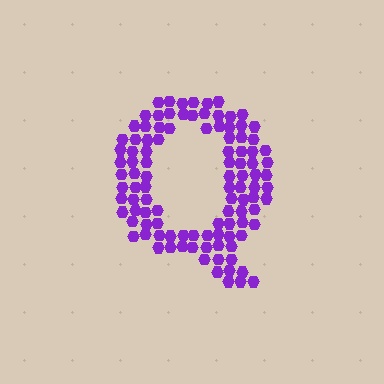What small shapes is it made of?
It is made of small hexagons.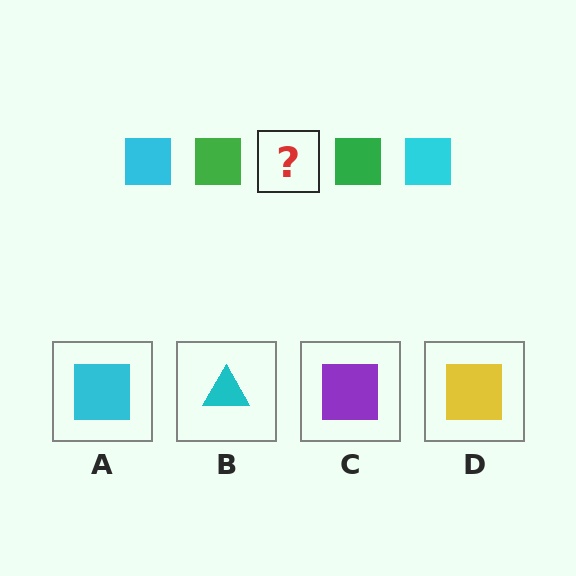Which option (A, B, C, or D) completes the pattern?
A.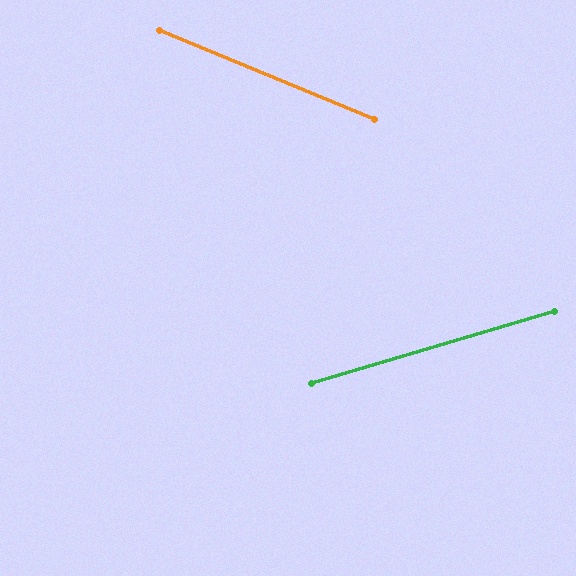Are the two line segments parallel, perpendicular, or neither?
Neither parallel nor perpendicular — they differ by about 39°.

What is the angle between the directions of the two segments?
Approximately 39 degrees.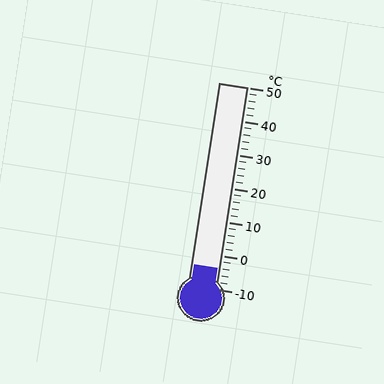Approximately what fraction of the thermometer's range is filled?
The thermometer is filled to approximately 10% of its range.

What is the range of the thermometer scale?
The thermometer scale ranges from -10°C to 50°C.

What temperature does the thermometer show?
The thermometer shows approximately -4°C.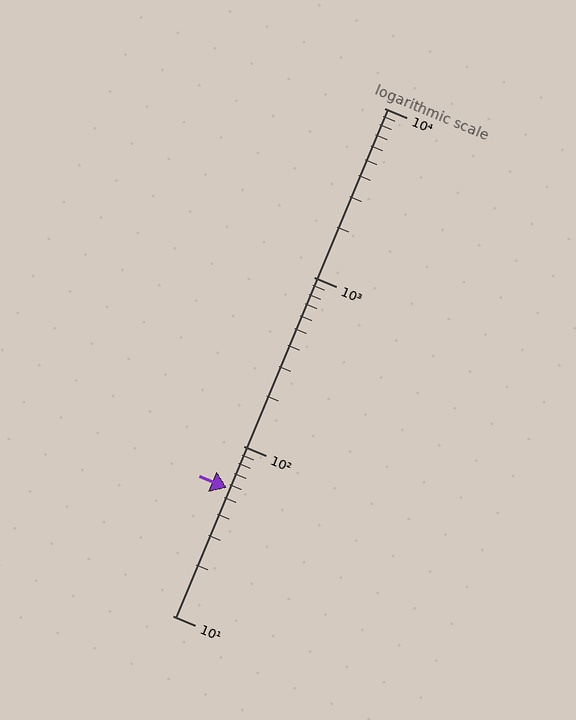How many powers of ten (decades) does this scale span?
The scale spans 3 decades, from 10 to 10000.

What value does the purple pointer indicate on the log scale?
The pointer indicates approximately 57.